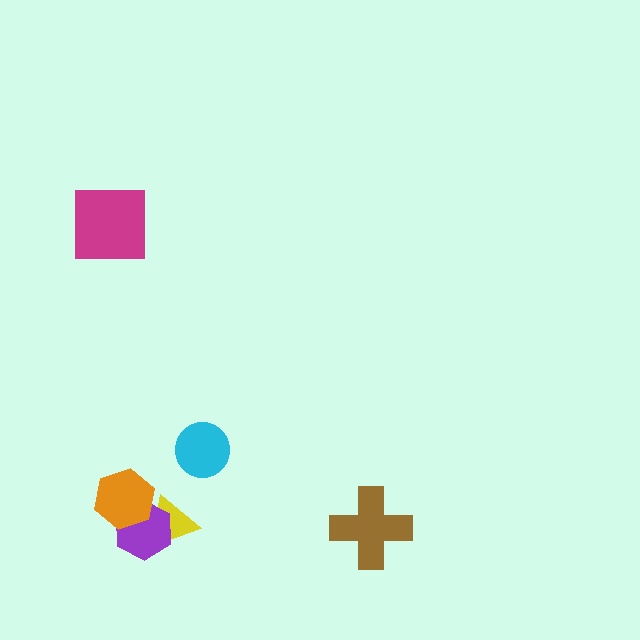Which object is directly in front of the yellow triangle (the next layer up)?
The purple hexagon is directly in front of the yellow triangle.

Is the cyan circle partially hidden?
No, no other shape covers it.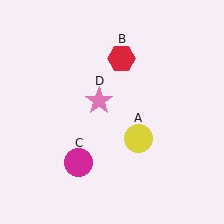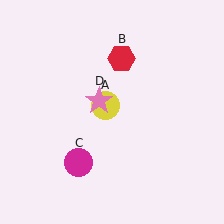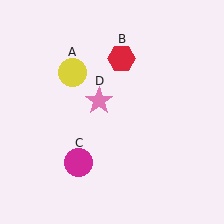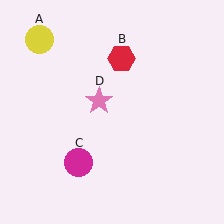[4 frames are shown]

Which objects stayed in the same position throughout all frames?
Red hexagon (object B) and magenta circle (object C) and pink star (object D) remained stationary.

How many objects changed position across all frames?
1 object changed position: yellow circle (object A).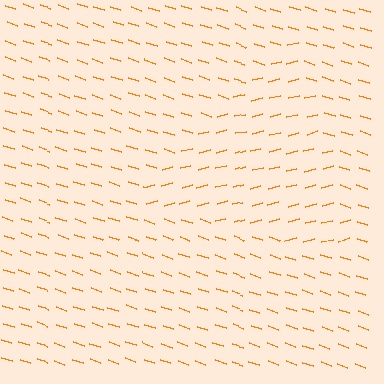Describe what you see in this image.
The image is filled with small orange line segments. A triangle region in the image has lines oriented differently from the surrounding lines, creating a visible texture boundary.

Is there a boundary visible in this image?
Yes, there is a texture boundary formed by a change in line orientation.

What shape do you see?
I see a triangle.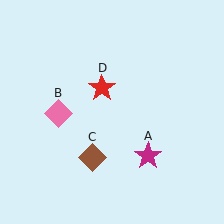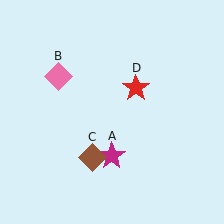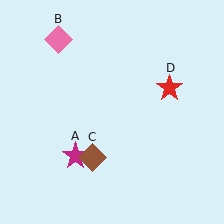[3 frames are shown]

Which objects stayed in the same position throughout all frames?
Brown diamond (object C) remained stationary.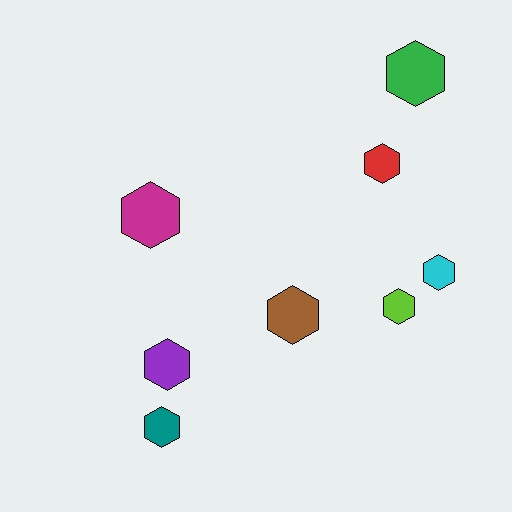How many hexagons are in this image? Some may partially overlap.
There are 8 hexagons.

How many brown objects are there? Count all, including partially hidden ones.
There is 1 brown object.